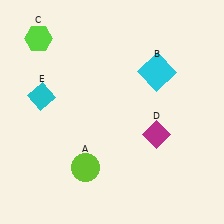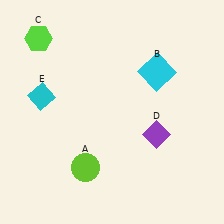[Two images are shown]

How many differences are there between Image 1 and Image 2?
There is 1 difference between the two images.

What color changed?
The diamond (D) changed from magenta in Image 1 to purple in Image 2.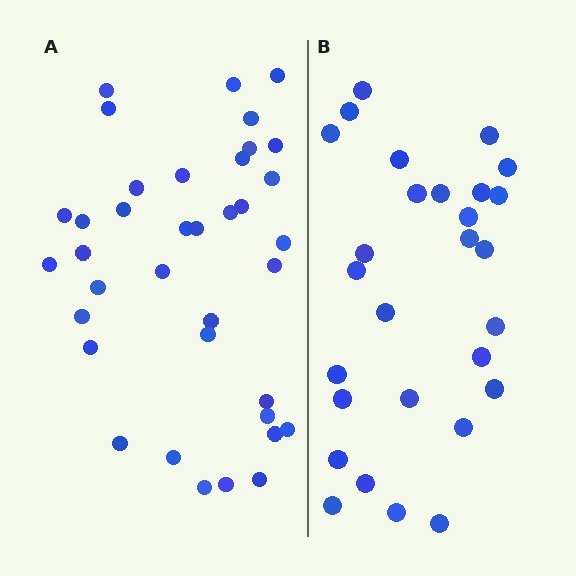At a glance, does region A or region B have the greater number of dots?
Region A (the left region) has more dots.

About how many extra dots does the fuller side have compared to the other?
Region A has roughly 8 or so more dots than region B.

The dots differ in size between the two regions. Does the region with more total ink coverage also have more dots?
No. Region B has more total ink coverage because its dots are larger, but region A actually contains more individual dots. Total area can be misleading — the number of items is what matters here.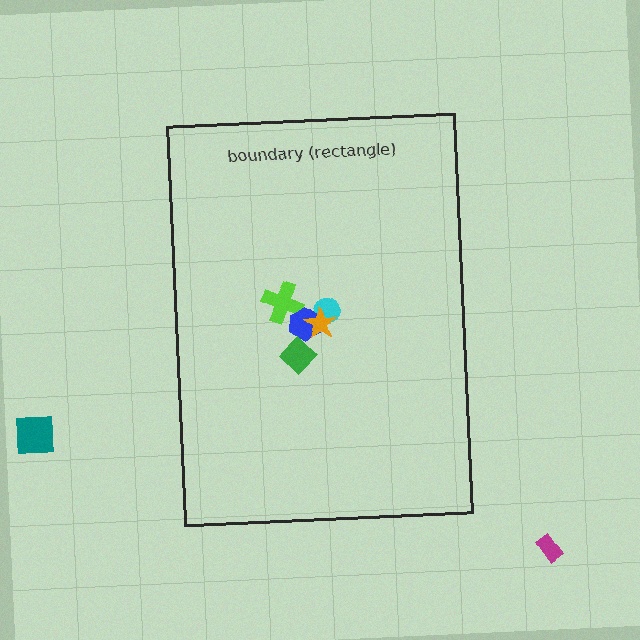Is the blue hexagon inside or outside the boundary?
Inside.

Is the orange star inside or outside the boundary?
Inside.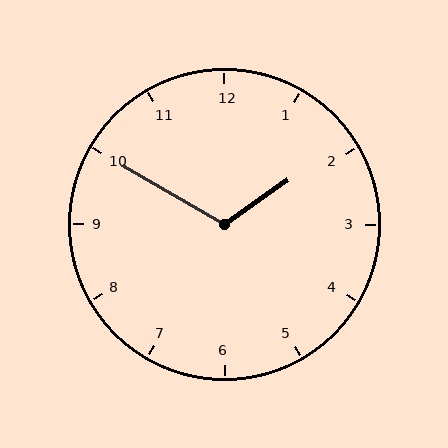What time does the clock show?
1:50.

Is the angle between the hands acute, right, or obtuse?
It is obtuse.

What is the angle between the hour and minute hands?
Approximately 115 degrees.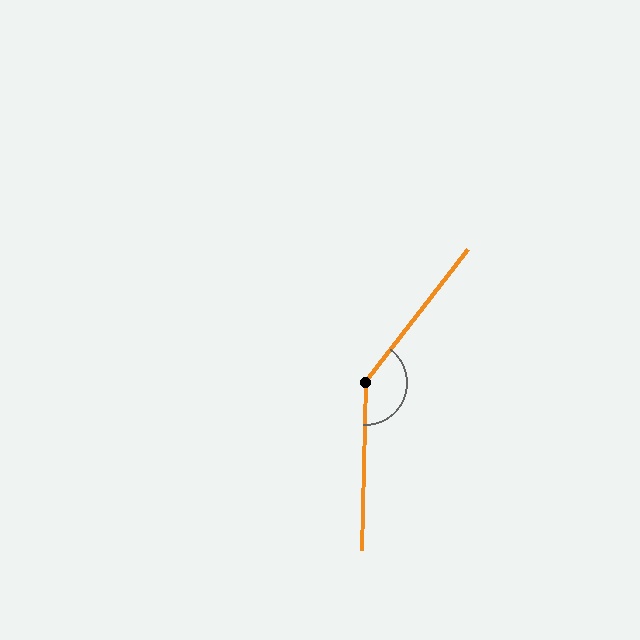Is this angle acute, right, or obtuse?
It is obtuse.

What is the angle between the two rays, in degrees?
Approximately 143 degrees.